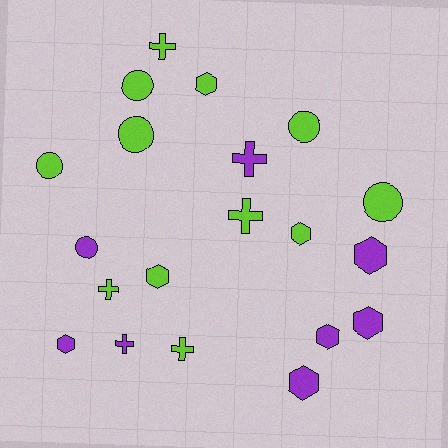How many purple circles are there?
There is 1 purple circle.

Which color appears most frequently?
Lime, with 12 objects.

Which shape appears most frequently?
Hexagon, with 8 objects.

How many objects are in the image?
There are 20 objects.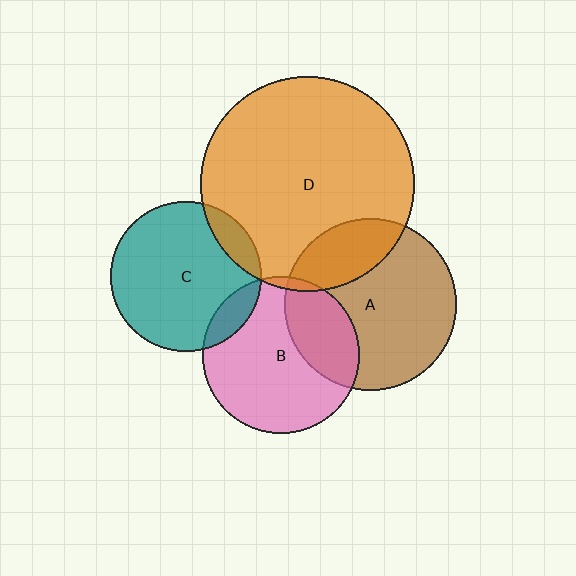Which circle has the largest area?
Circle D (orange).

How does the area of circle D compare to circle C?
Approximately 2.0 times.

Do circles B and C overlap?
Yes.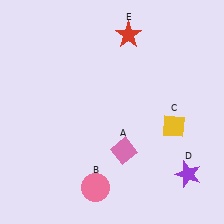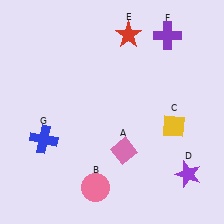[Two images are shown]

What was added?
A purple cross (F), a blue cross (G) were added in Image 2.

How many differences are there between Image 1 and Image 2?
There are 2 differences between the two images.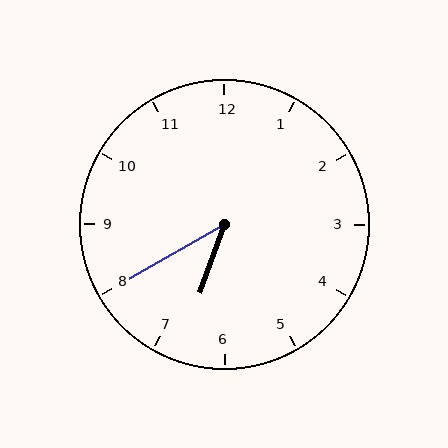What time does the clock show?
6:40.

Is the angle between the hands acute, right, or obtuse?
It is acute.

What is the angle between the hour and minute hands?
Approximately 40 degrees.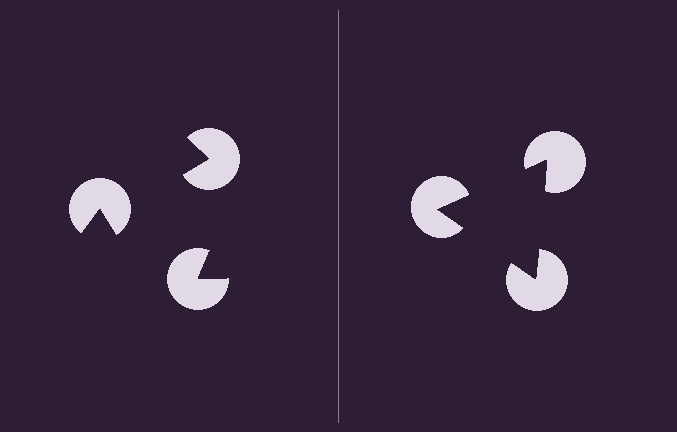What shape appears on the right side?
An illusory triangle.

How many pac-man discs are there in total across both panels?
6 — 3 on each side.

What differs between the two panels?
The pac-man discs are positioned identically on both sides; only the wedge orientations differ. On the right they align to a triangle; on the left they are misaligned.